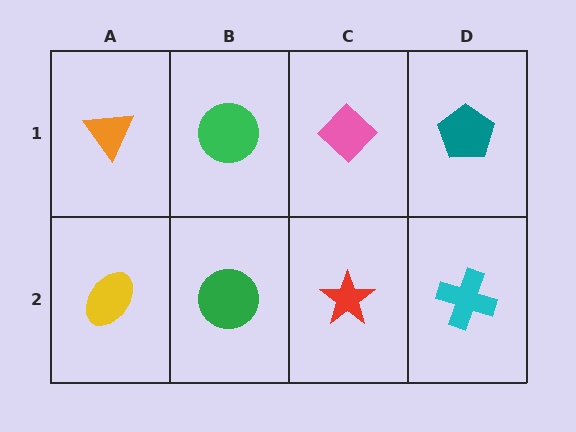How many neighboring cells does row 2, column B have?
3.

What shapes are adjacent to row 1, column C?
A red star (row 2, column C), a green circle (row 1, column B), a teal pentagon (row 1, column D).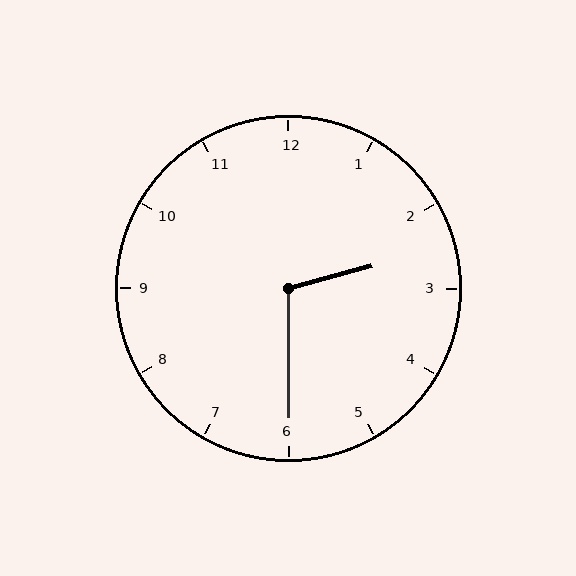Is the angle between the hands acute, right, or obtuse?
It is obtuse.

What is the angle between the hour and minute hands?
Approximately 105 degrees.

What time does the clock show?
2:30.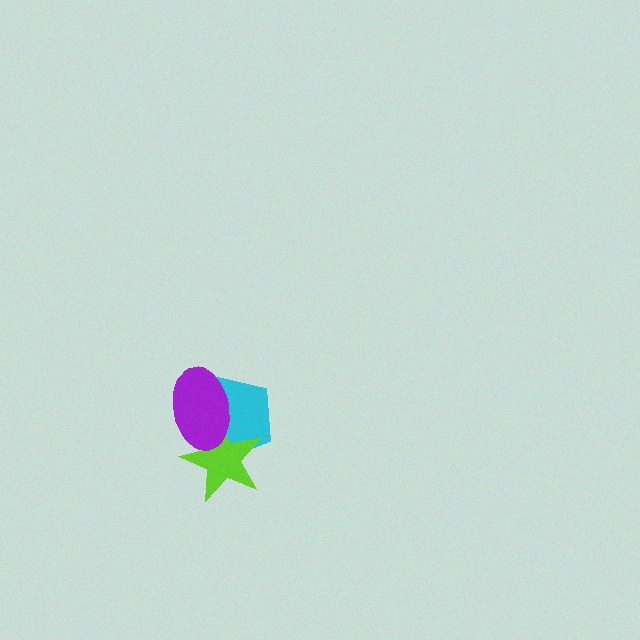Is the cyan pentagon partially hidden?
Yes, it is partially covered by another shape.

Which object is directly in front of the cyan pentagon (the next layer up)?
The lime star is directly in front of the cyan pentagon.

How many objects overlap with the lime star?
2 objects overlap with the lime star.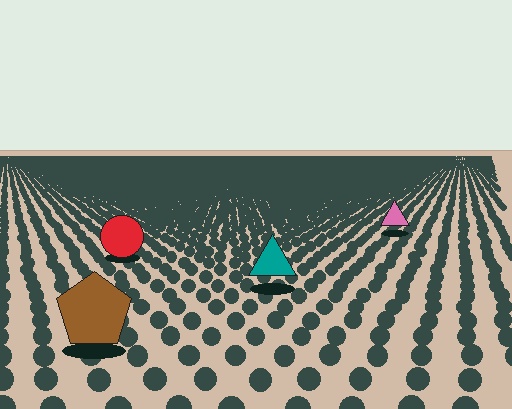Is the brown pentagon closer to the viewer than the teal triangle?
Yes. The brown pentagon is closer — you can tell from the texture gradient: the ground texture is coarser near it.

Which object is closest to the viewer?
The brown pentagon is closest. The texture marks near it are larger and more spread out.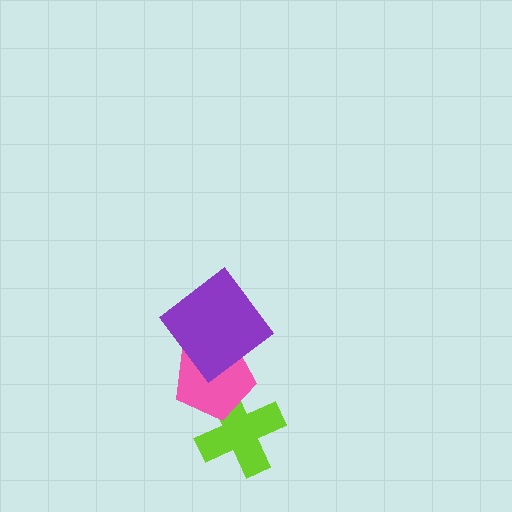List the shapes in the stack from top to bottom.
From top to bottom: the purple diamond, the pink pentagon, the lime cross.